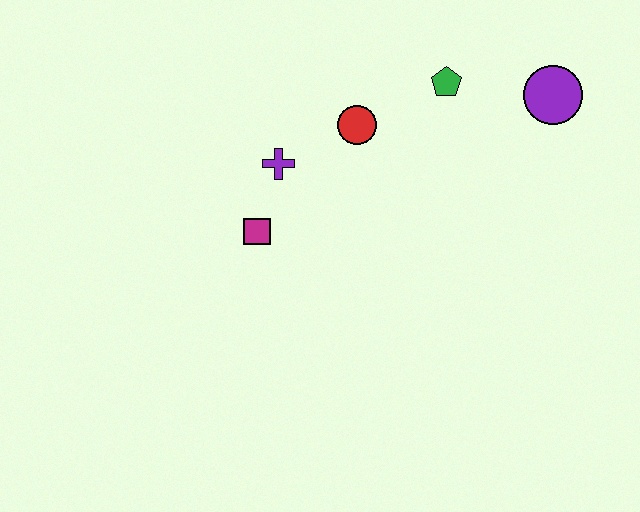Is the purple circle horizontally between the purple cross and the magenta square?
No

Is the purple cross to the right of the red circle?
No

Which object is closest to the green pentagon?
The red circle is closest to the green pentagon.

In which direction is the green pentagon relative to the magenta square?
The green pentagon is to the right of the magenta square.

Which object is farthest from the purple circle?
The magenta square is farthest from the purple circle.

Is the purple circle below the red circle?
No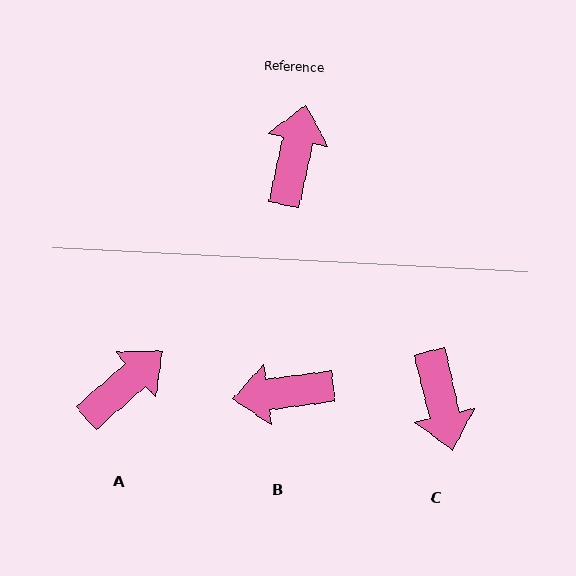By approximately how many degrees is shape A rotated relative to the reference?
Approximately 36 degrees clockwise.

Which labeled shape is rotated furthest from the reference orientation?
C, about 154 degrees away.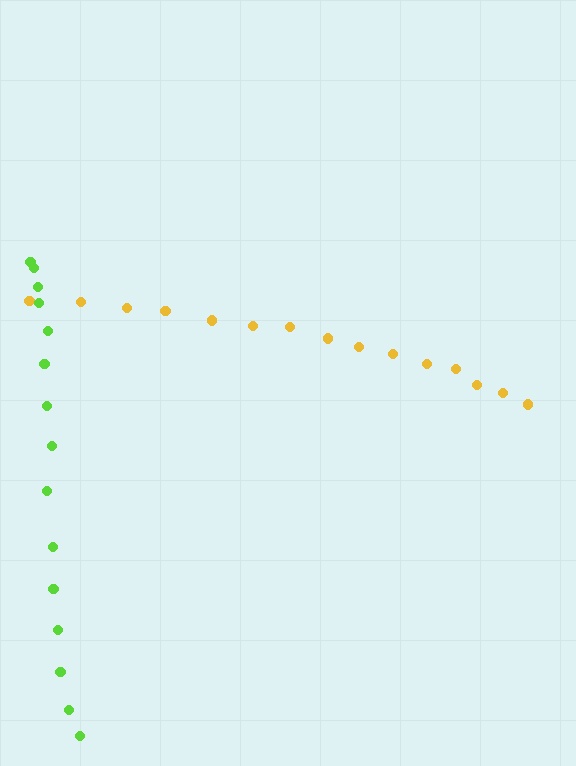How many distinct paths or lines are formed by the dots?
There are 2 distinct paths.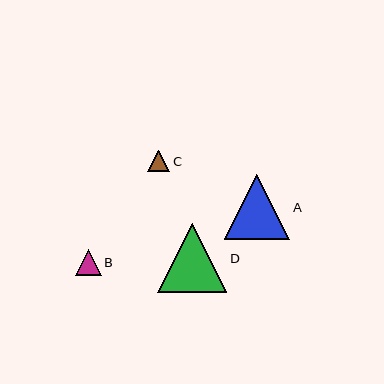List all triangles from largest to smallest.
From largest to smallest: D, A, B, C.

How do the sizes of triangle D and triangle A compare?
Triangle D and triangle A are approximately the same size.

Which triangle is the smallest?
Triangle C is the smallest with a size of approximately 22 pixels.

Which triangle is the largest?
Triangle D is the largest with a size of approximately 69 pixels.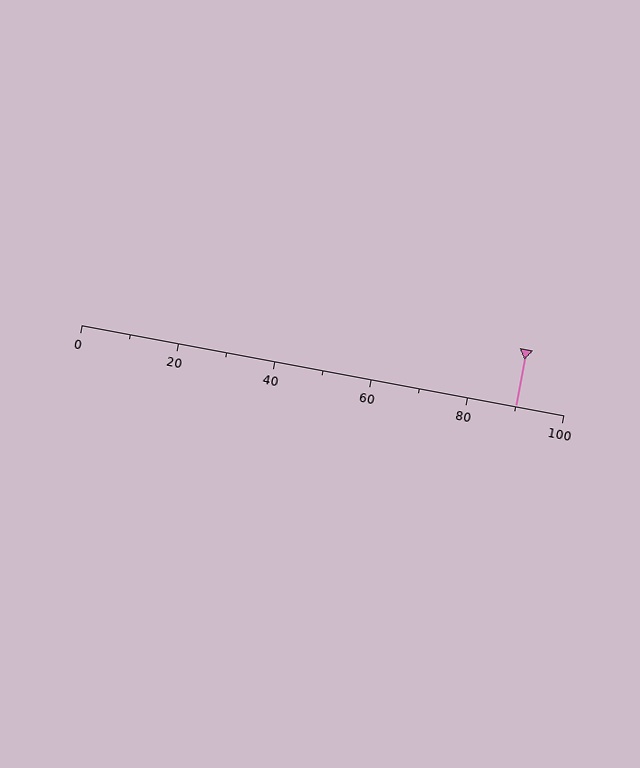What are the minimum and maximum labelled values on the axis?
The axis runs from 0 to 100.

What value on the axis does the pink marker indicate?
The marker indicates approximately 90.